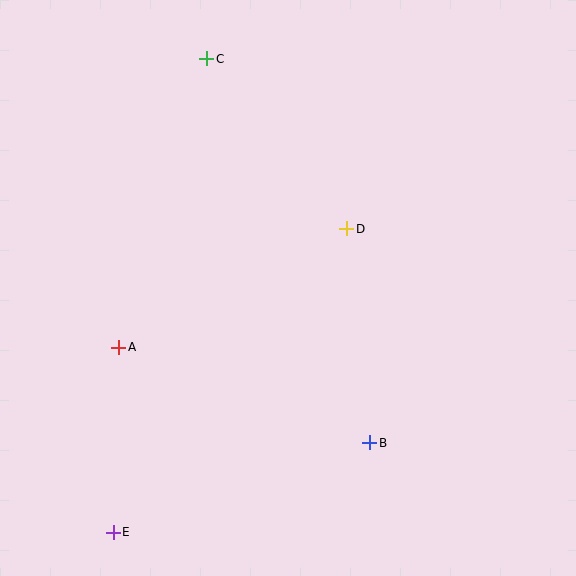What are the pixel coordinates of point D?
Point D is at (347, 229).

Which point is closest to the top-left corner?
Point C is closest to the top-left corner.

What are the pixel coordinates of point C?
Point C is at (207, 59).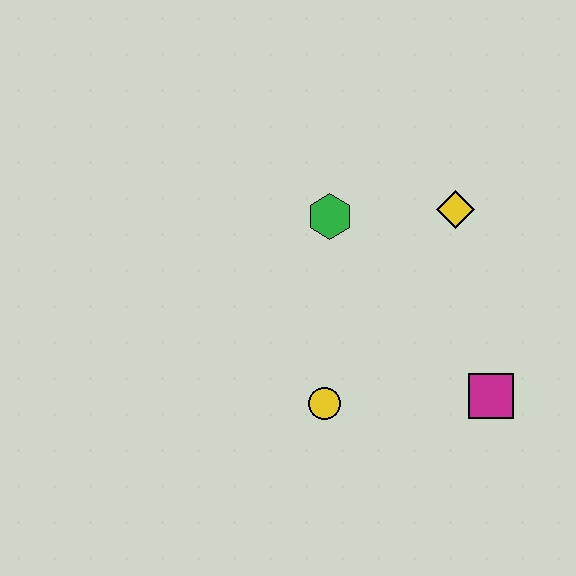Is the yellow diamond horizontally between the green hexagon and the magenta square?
Yes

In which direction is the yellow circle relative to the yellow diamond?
The yellow circle is below the yellow diamond.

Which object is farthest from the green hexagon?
The magenta square is farthest from the green hexagon.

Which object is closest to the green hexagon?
The yellow diamond is closest to the green hexagon.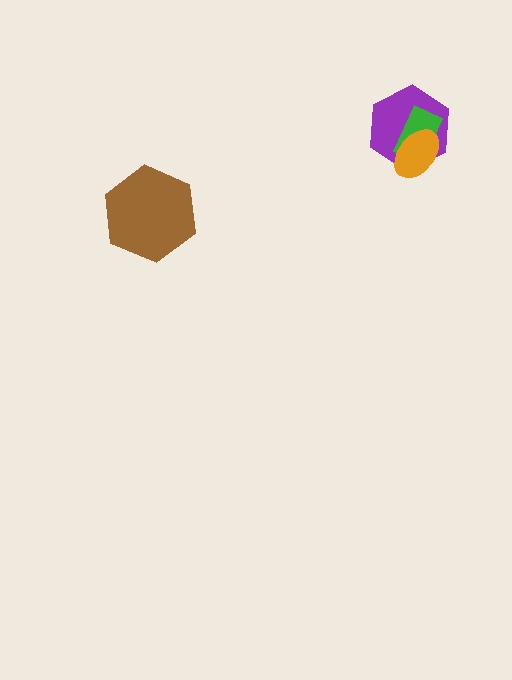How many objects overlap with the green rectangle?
2 objects overlap with the green rectangle.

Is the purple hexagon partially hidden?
Yes, it is partially covered by another shape.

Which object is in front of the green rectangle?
The orange ellipse is in front of the green rectangle.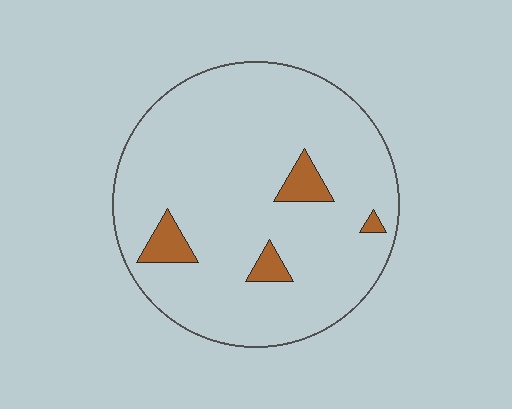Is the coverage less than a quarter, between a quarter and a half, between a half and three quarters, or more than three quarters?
Less than a quarter.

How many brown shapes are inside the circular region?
4.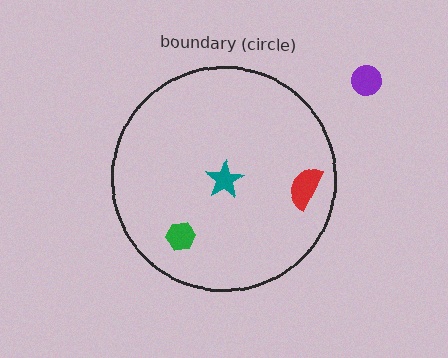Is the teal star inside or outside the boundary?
Inside.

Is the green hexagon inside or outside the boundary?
Inside.